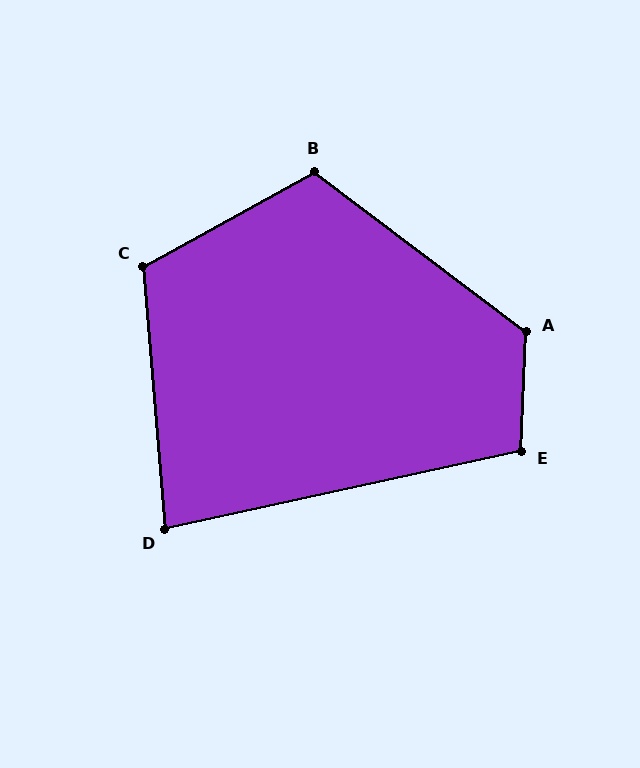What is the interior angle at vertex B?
Approximately 114 degrees (obtuse).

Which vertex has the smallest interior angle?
D, at approximately 83 degrees.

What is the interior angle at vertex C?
Approximately 114 degrees (obtuse).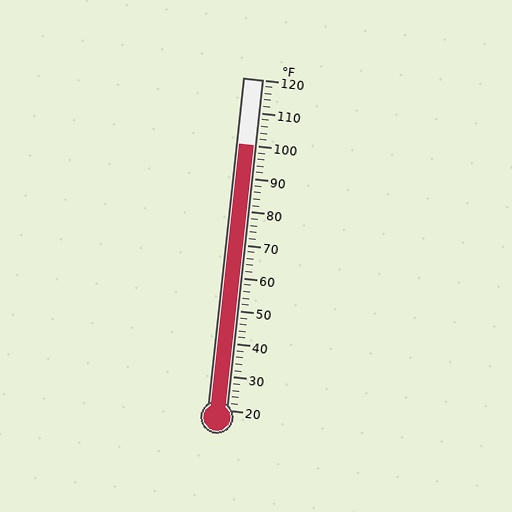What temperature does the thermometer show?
The thermometer shows approximately 100°F.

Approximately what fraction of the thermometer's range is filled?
The thermometer is filled to approximately 80% of its range.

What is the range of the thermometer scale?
The thermometer scale ranges from 20°F to 120°F.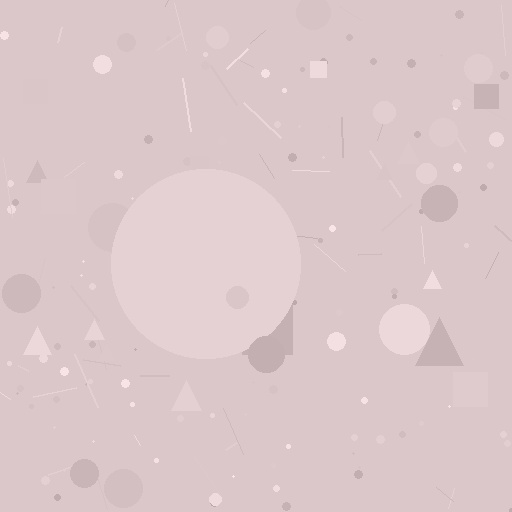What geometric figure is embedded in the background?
A circle is embedded in the background.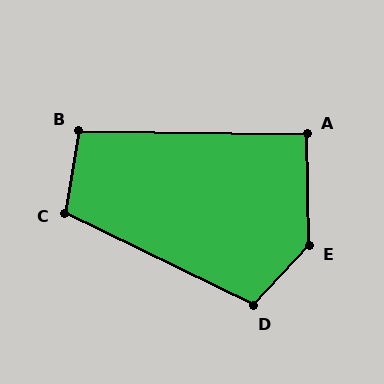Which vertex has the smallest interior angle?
A, at approximately 92 degrees.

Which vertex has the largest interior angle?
E, at approximately 136 degrees.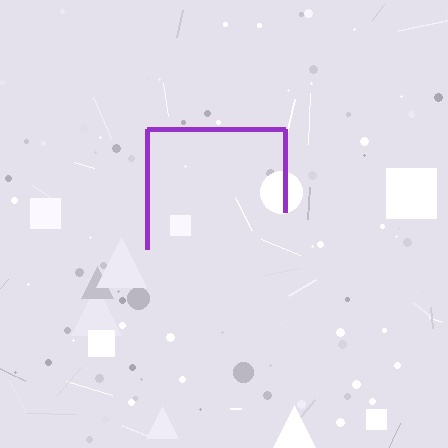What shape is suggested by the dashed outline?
The dashed outline suggests a square.